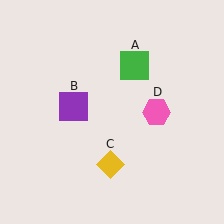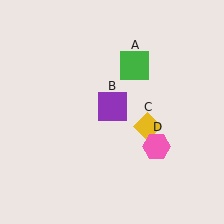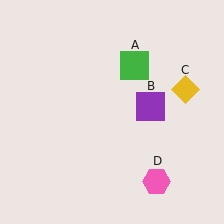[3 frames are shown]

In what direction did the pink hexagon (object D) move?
The pink hexagon (object D) moved down.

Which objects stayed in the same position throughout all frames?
Green square (object A) remained stationary.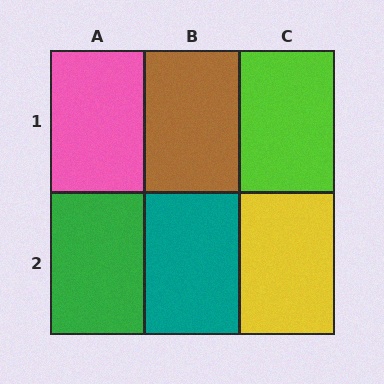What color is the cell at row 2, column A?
Green.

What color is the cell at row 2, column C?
Yellow.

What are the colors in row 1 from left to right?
Pink, brown, lime.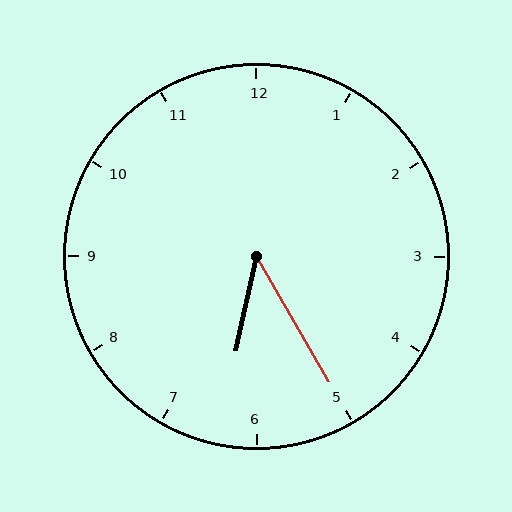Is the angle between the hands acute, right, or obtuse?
It is acute.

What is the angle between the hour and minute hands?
Approximately 42 degrees.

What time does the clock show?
6:25.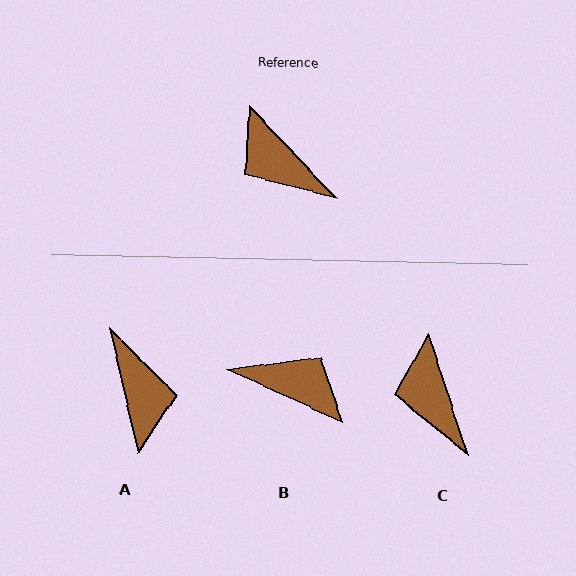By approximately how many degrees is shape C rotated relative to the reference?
Approximately 26 degrees clockwise.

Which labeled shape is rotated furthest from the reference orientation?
B, about 158 degrees away.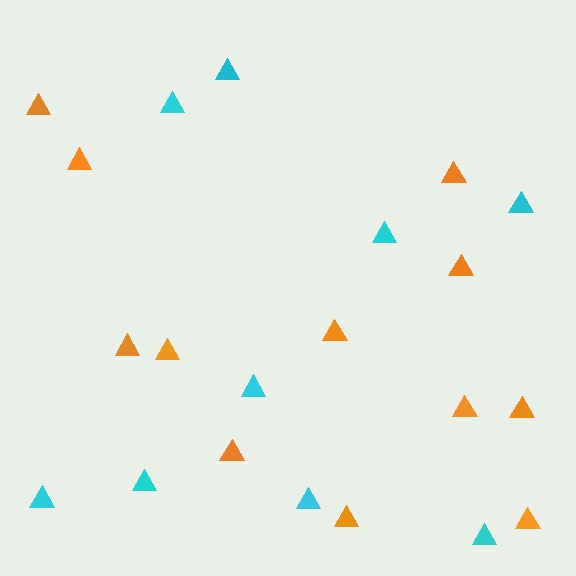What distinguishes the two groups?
There are 2 groups: one group of cyan triangles (9) and one group of orange triangles (12).